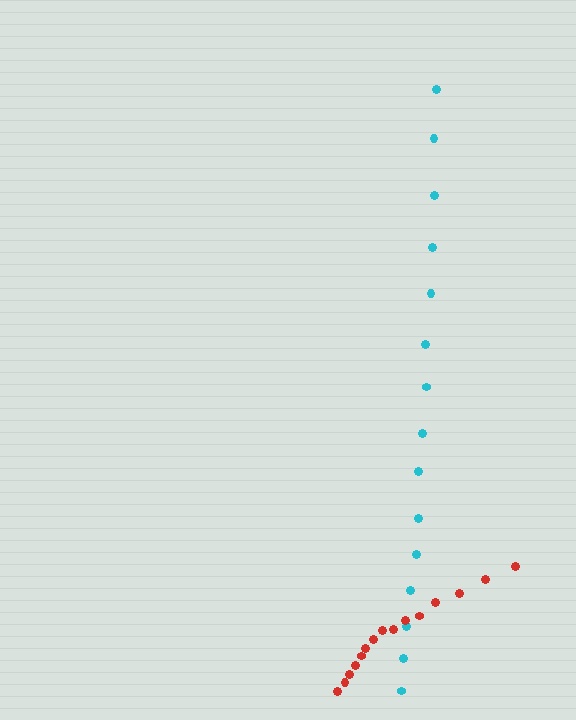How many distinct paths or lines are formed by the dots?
There are 2 distinct paths.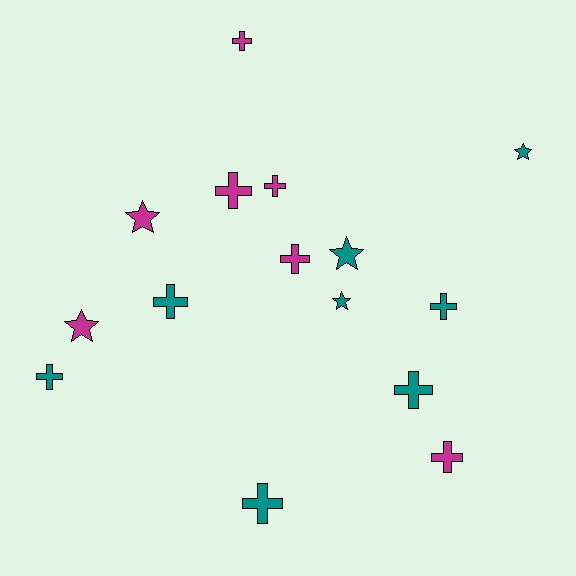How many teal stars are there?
There are 3 teal stars.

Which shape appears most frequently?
Cross, with 10 objects.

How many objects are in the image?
There are 15 objects.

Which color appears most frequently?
Teal, with 8 objects.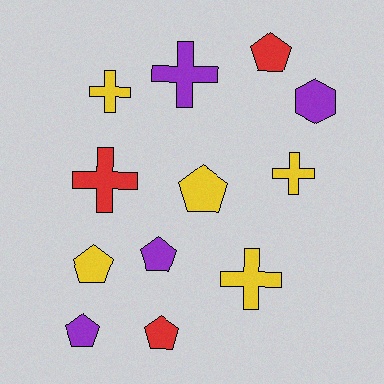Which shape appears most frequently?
Pentagon, with 6 objects.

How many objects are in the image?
There are 12 objects.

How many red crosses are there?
There is 1 red cross.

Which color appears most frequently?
Yellow, with 5 objects.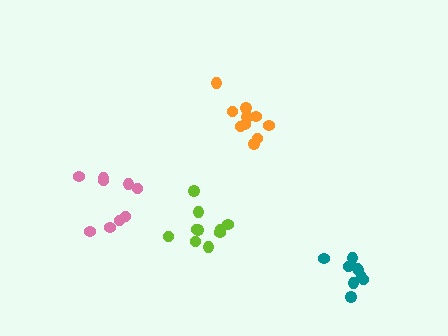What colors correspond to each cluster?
The clusters are colored: teal, orange, pink, lime.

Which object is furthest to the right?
The teal cluster is rightmost.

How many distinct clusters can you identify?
There are 4 distinct clusters.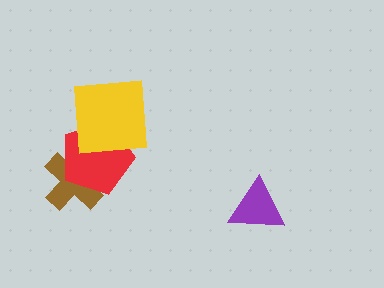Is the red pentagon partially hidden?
Yes, it is partially covered by another shape.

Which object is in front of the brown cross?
The red pentagon is in front of the brown cross.